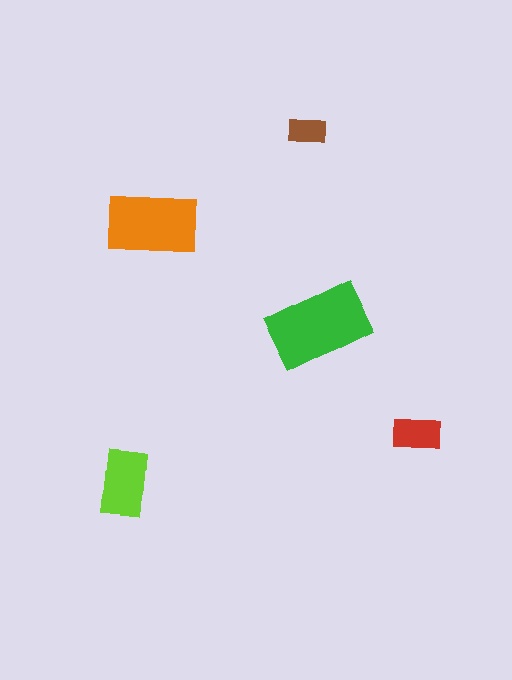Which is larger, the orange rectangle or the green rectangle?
The green one.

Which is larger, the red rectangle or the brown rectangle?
The red one.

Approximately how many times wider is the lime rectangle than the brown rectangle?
About 2 times wider.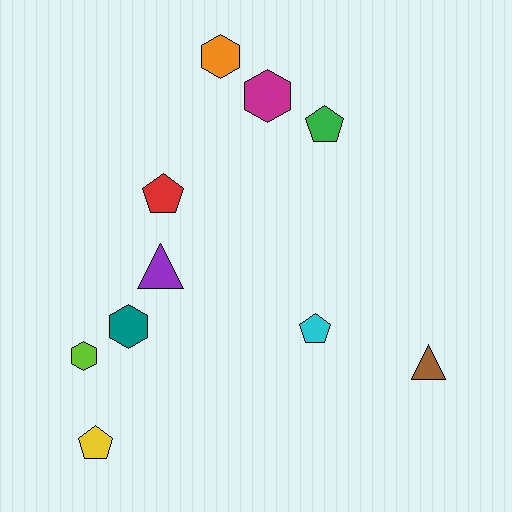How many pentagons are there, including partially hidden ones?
There are 4 pentagons.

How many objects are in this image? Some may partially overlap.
There are 10 objects.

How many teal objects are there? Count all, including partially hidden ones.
There is 1 teal object.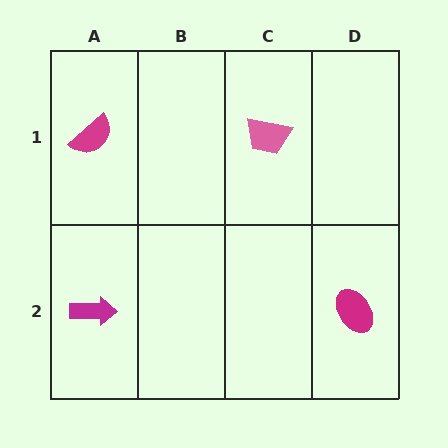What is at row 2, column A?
A magenta arrow.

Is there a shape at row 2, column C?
No, that cell is empty.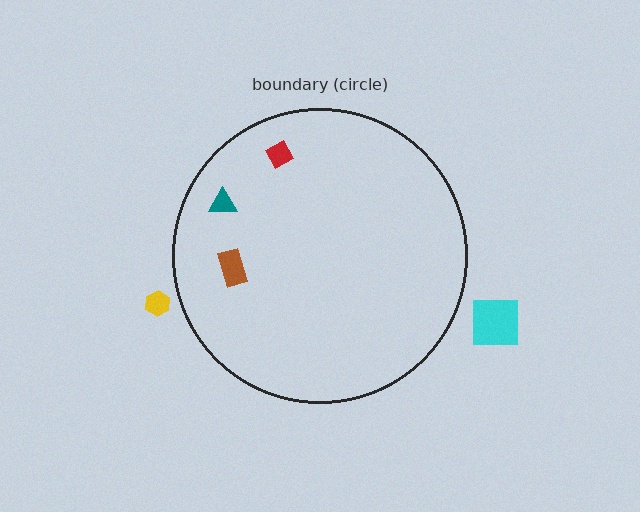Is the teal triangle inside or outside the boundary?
Inside.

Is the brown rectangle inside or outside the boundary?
Inside.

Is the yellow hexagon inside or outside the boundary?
Outside.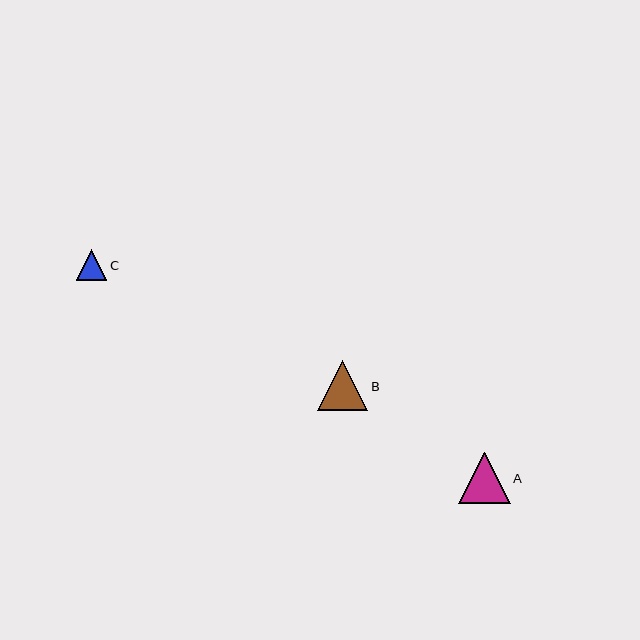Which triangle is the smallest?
Triangle C is the smallest with a size of approximately 31 pixels.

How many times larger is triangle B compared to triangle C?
Triangle B is approximately 1.6 times the size of triangle C.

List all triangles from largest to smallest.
From largest to smallest: A, B, C.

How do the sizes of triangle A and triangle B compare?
Triangle A and triangle B are approximately the same size.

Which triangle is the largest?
Triangle A is the largest with a size of approximately 51 pixels.